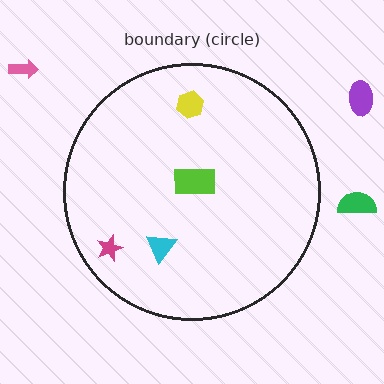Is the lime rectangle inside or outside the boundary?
Inside.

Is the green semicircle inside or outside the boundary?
Outside.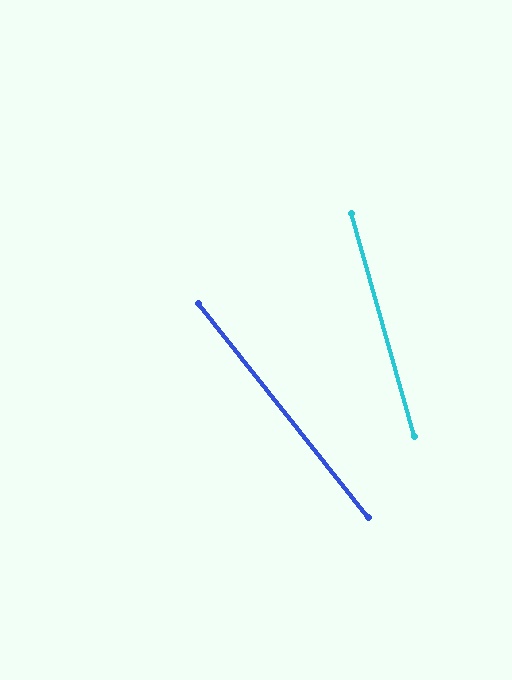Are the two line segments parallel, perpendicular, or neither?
Neither parallel nor perpendicular — they differ by about 23°.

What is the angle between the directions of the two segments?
Approximately 23 degrees.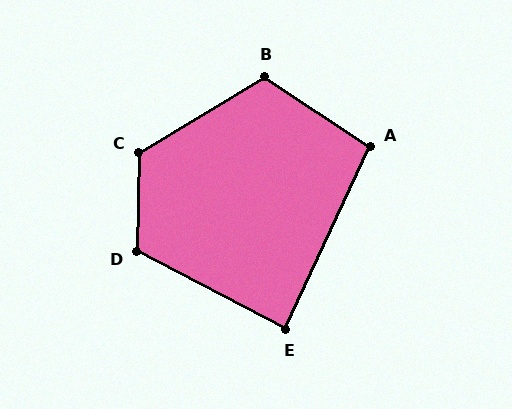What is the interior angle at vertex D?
Approximately 116 degrees (obtuse).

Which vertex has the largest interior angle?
C, at approximately 122 degrees.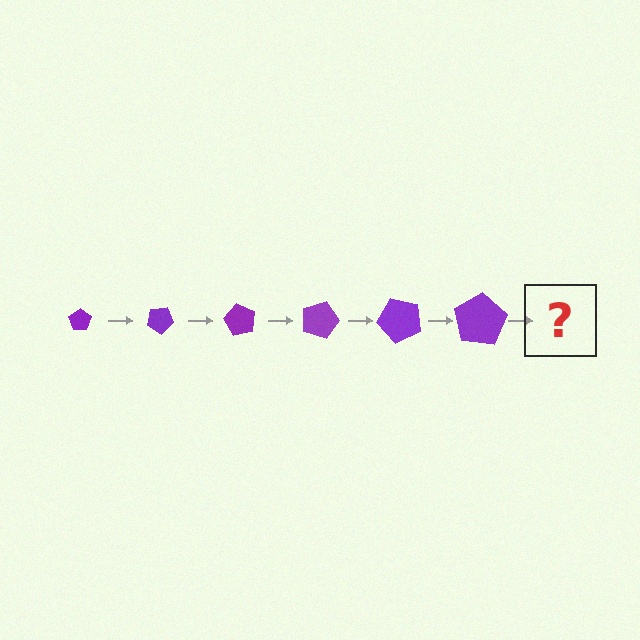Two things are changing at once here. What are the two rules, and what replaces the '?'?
The two rules are that the pentagon grows larger each step and it rotates 30 degrees each step. The '?' should be a pentagon, larger than the previous one and rotated 180 degrees from the start.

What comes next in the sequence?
The next element should be a pentagon, larger than the previous one and rotated 180 degrees from the start.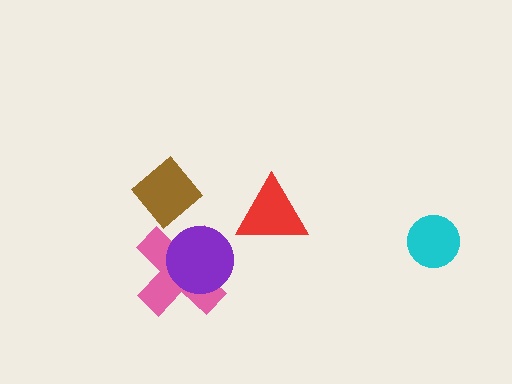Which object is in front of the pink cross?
The purple circle is in front of the pink cross.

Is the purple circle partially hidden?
No, no other shape covers it.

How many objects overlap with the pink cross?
1 object overlaps with the pink cross.